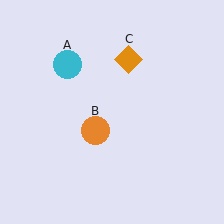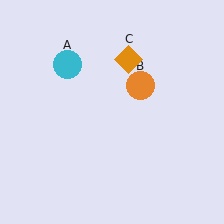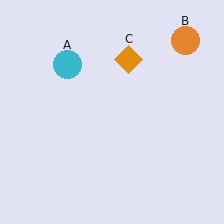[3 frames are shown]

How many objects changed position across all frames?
1 object changed position: orange circle (object B).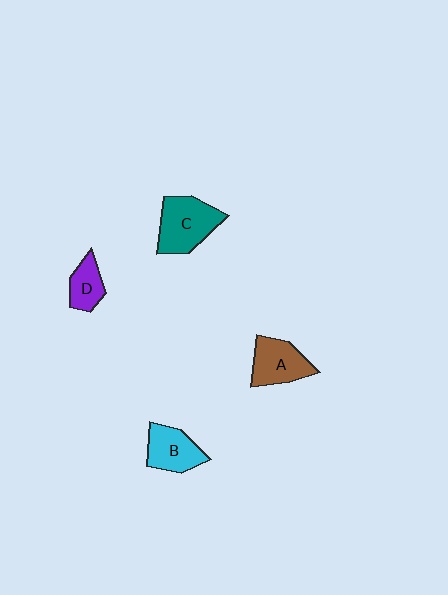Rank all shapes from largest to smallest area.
From largest to smallest: C (teal), A (brown), B (cyan), D (purple).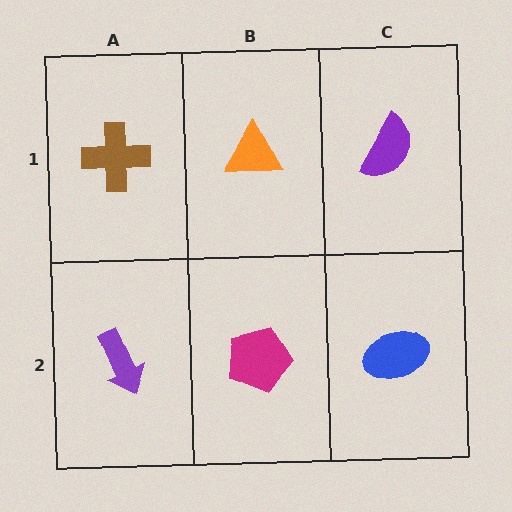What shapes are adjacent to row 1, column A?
A purple arrow (row 2, column A), an orange triangle (row 1, column B).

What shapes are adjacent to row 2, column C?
A purple semicircle (row 1, column C), a magenta pentagon (row 2, column B).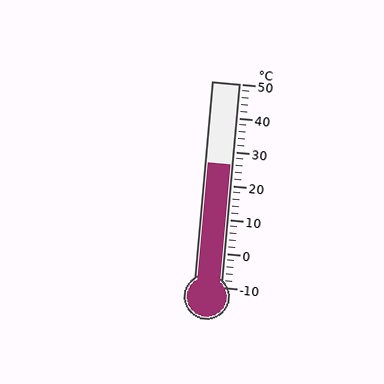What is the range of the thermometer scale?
The thermometer scale ranges from -10°C to 50°C.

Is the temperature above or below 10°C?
The temperature is above 10°C.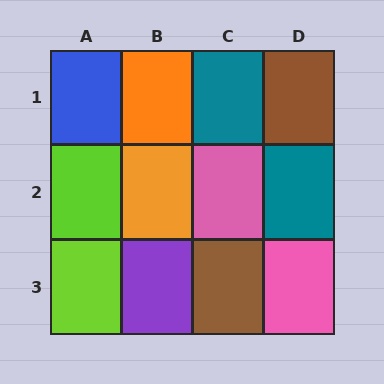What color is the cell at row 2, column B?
Orange.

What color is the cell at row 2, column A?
Lime.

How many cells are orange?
2 cells are orange.